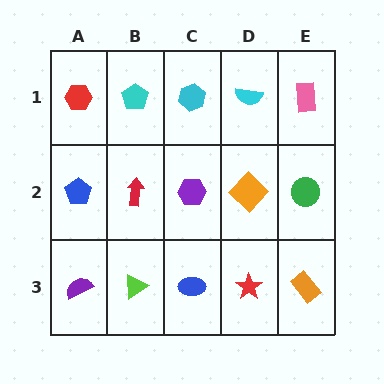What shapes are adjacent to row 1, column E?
A green circle (row 2, column E), a cyan semicircle (row 1, column D).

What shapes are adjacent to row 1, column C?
A purple hexagon (row 2, column C), a cyan pentagon (row 1, column B), a cyan semicircle (row 1, column D).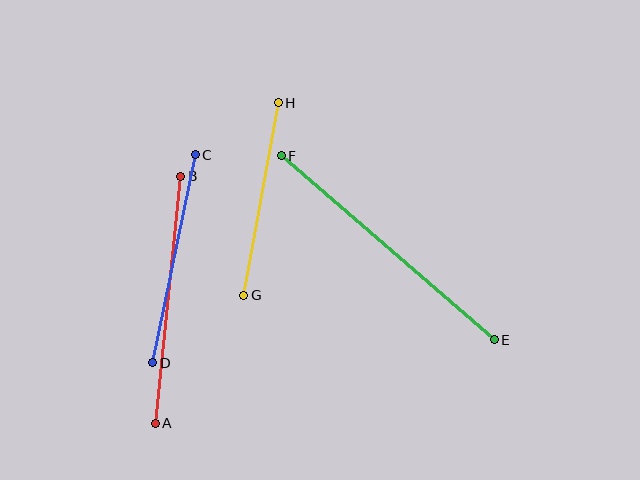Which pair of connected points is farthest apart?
Points E and F are farthest apart.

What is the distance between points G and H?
The distance is approximately 196 pixels.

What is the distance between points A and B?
The distance is approximately 248 pixels.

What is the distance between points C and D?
The distance is approximately 212 pixels.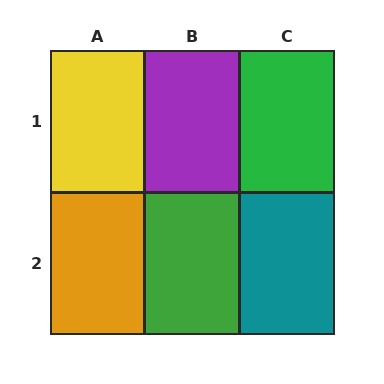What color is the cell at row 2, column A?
Orange.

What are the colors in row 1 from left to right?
Yellow, purple, green.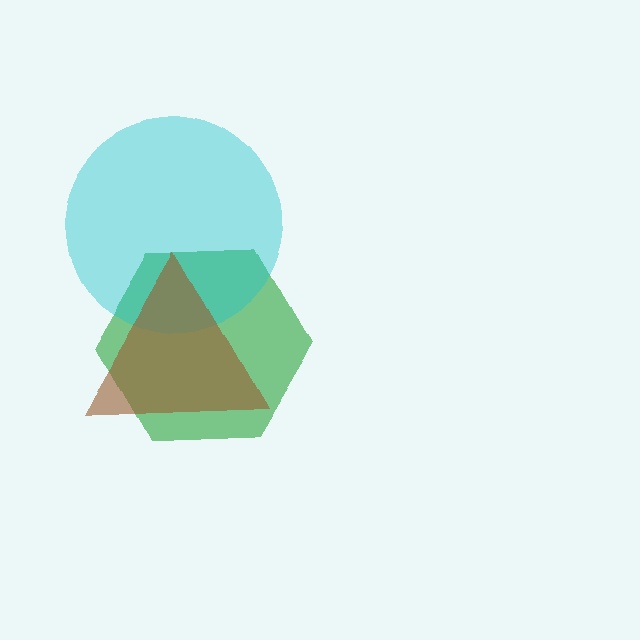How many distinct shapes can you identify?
There are 3 distinct shapes: a green hexagon, a cyan circle, a brown triangle.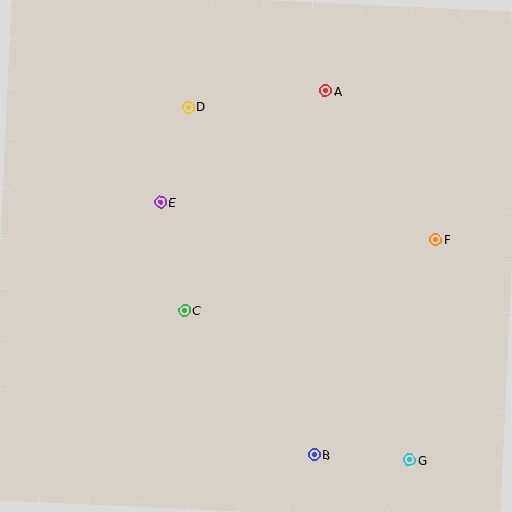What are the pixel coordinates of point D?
Point D is at (188, 107).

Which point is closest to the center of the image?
Point C at (185, 310) is closest to the center.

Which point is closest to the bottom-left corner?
Point C is closest to the bottom-left corner.